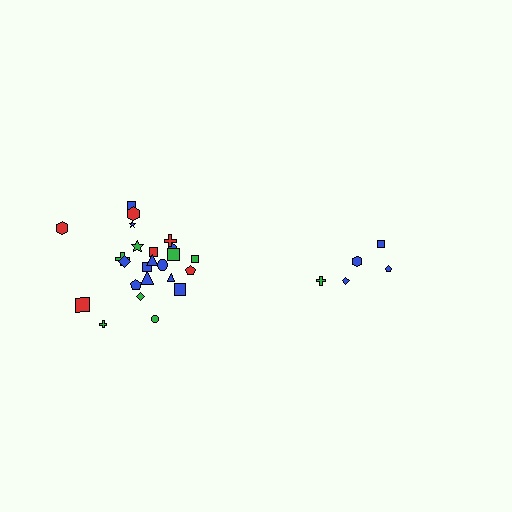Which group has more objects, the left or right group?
The left group.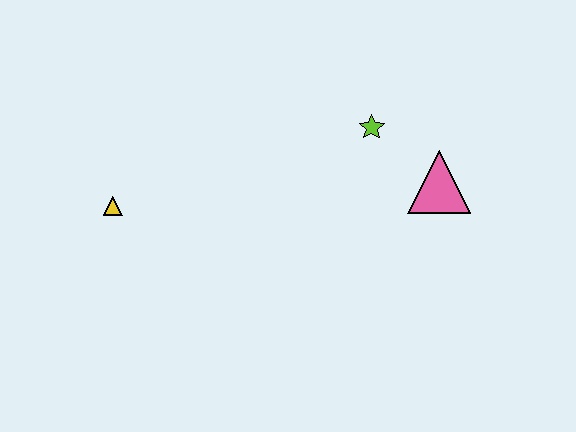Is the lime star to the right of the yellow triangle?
Yes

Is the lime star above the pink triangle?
Yes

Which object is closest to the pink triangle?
The lime star is closest to the pink triangle.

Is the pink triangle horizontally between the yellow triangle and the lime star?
No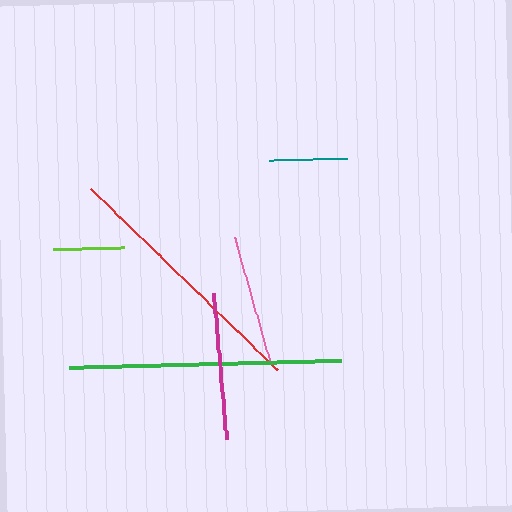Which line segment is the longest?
The green line is the longest at approximately 272 pixels.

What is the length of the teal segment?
The teal segment is approximately 78 pixels long.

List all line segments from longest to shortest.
From longest to shortest: green, red, magenta, pink, teal, lime.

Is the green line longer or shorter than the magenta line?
The green line is longer than the magenta line.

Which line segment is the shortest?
The lime line is the shortest at approximately 71 pixels.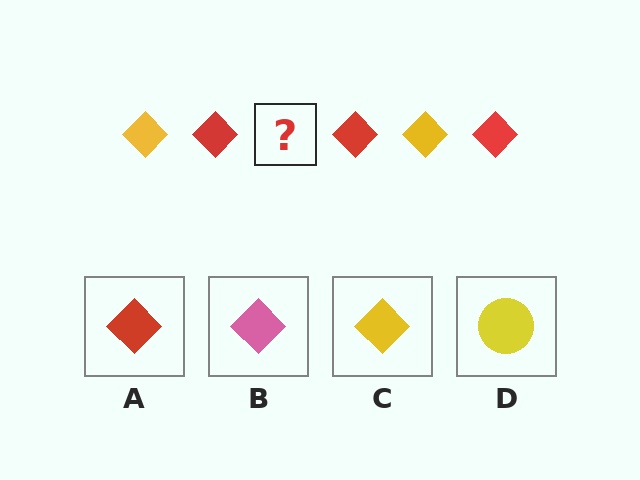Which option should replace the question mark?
Option C.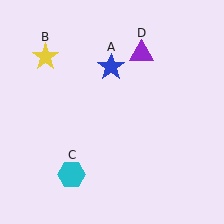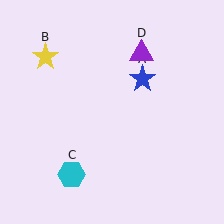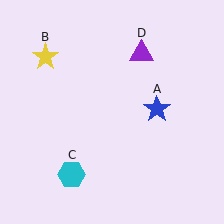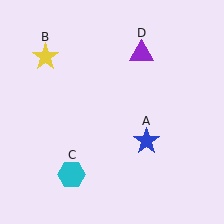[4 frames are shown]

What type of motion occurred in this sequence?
The blue star (object A) rotated clockwise around the center of the scene.